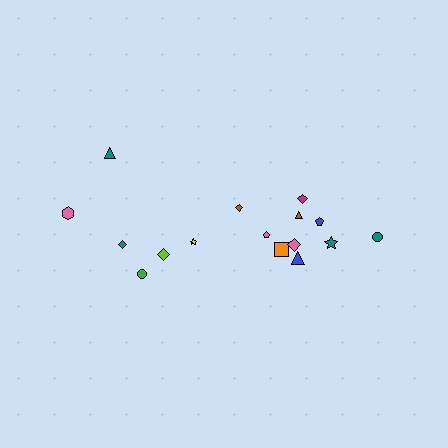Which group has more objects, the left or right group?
The right group.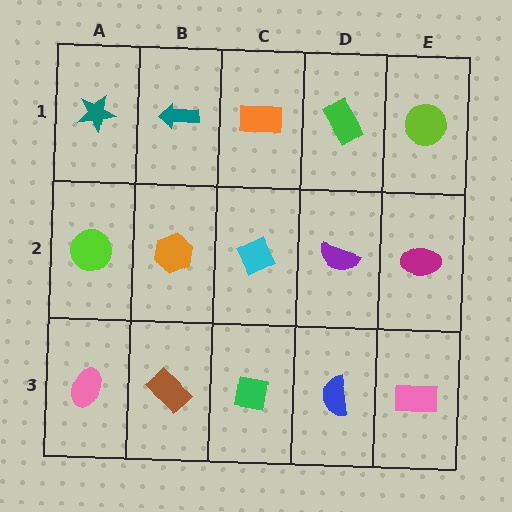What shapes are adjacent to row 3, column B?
An orange hexagon (row 2, column B), a pink ellipse (row 3, column A), a green square (row 3, column C).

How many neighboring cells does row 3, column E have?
2.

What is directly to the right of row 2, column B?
A cyan diamond.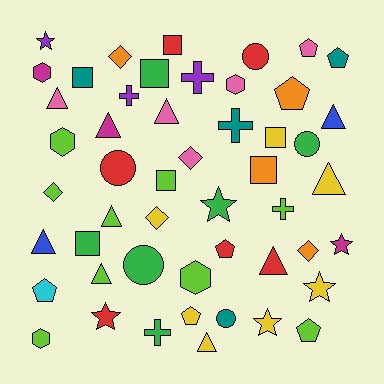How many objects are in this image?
There are 50 objects.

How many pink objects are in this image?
There are 5 pink objects.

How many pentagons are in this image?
There are 7 pentagons.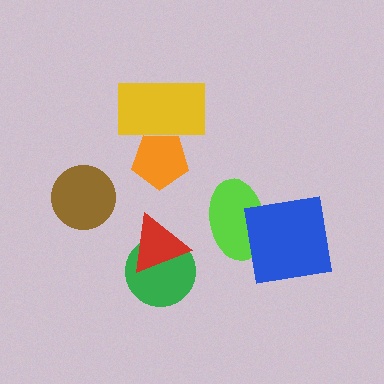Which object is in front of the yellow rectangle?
The orange pentagon is in front of the yellow rectangle.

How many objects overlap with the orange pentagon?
1 object overlaps with the orange pentagon.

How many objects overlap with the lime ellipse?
1 object overlaps with the lime ellipse.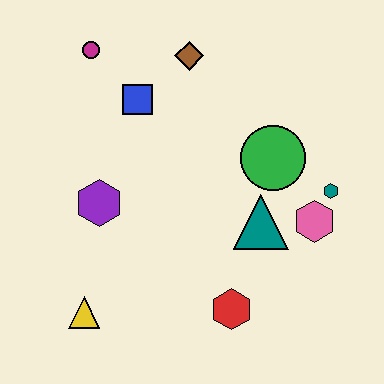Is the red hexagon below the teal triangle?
Yes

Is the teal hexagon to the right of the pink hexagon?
Yes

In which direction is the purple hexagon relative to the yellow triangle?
The purple hexagon is above the yellow triangle.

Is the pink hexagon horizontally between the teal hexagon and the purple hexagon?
Yes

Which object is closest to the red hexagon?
The teal triangle is closest to the red hexagon.